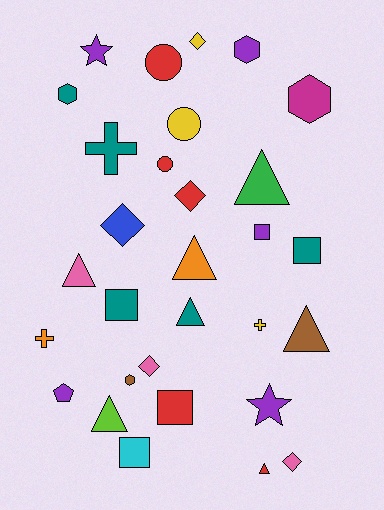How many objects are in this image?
There are 30 objects.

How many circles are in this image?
There are 3 circles.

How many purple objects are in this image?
There are 5 purple objects.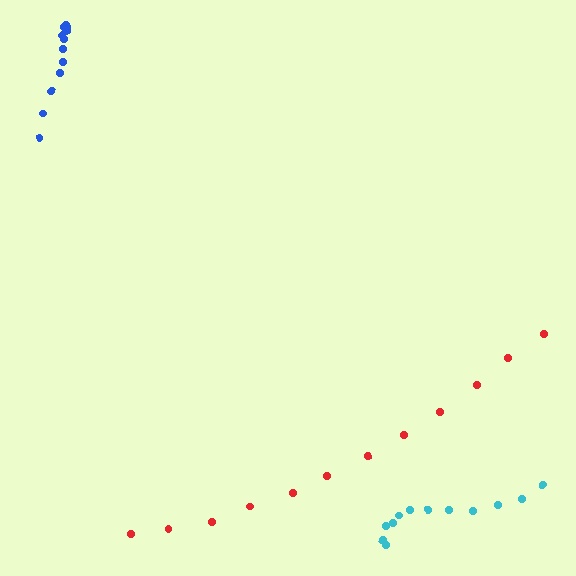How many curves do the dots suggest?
There are 3 distinct paths.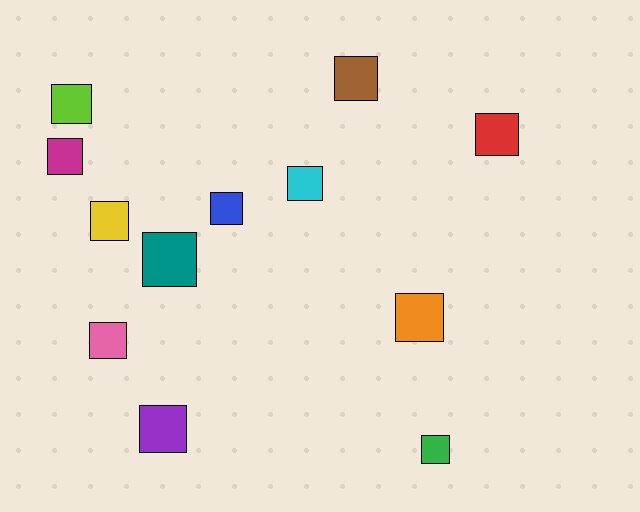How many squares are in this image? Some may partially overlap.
There are 12 squares.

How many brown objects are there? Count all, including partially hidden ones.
There is 1 brown object.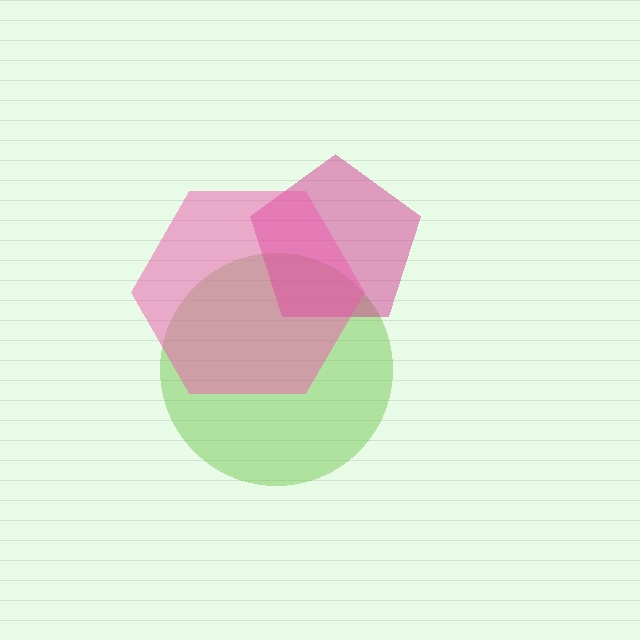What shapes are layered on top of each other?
The layered shapes are: a lime circle, a magenta pentagon, a pink hexagon.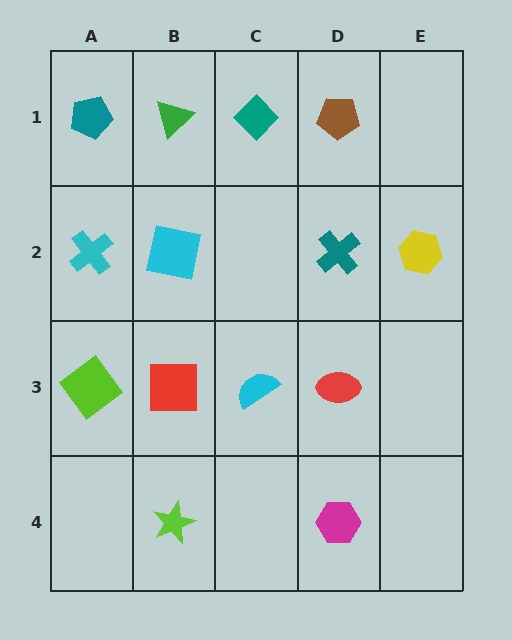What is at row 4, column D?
A magenta hexagon.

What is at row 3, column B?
A red square.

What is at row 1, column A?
A teal pentagon.